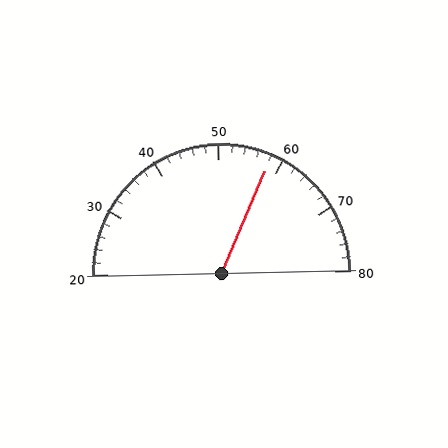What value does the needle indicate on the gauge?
The needle indicates approximately 58.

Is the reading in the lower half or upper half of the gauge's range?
The reading is in the upper half of the range (20 to 80).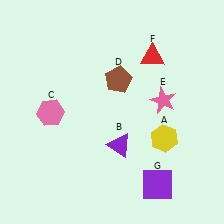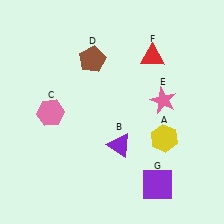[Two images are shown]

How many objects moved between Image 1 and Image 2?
1 object moved between the two images.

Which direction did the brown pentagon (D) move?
The brown pentagon (D) moved left.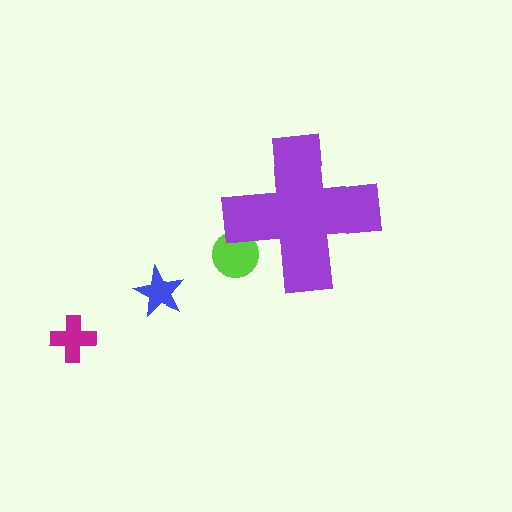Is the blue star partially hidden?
No, the blue star is fully visible.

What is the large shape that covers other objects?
A purple cross.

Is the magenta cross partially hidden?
No, the magenta cross is fully visible.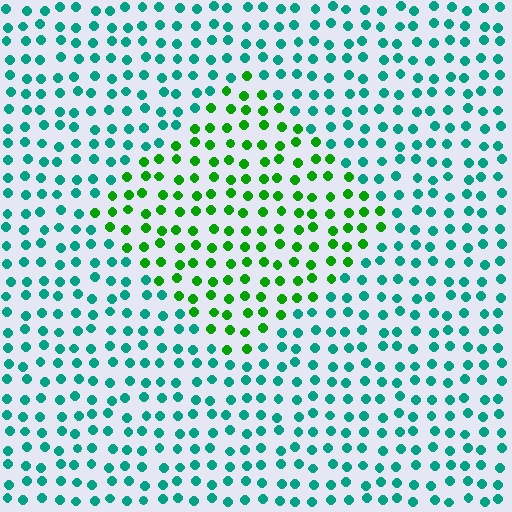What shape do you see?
I see a diamond.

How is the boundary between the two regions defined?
The boundary is defined purely by a slight shift in hue (about 50 degrees). Spacing, size, and orientation are identical on both sides.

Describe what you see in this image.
The image is filled with small teal elements in a uniform arrangement. A diamond-shaped region is visible where the elements are tinted to a slightly different hue, forming a subtle color boundary.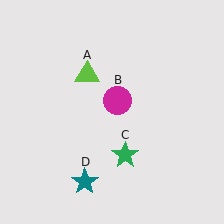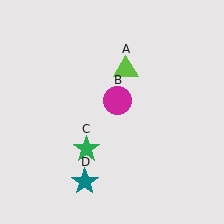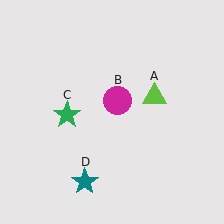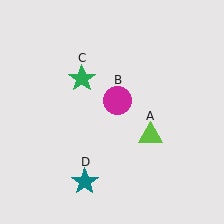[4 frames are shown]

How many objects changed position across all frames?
2 objects changed position: lime triangle (object A), green star (object C).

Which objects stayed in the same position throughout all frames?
Magenta circle (object B) and teal star (object D) remained stationary.